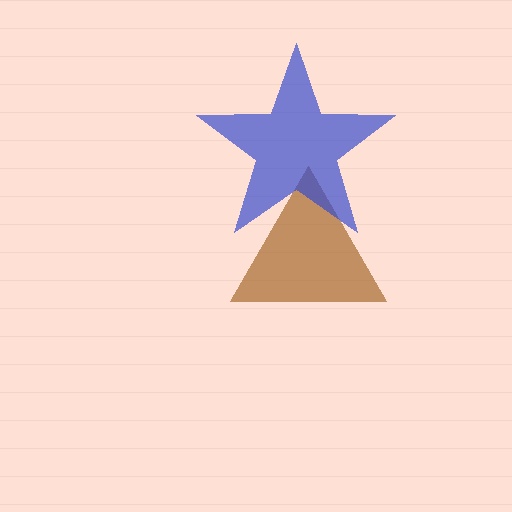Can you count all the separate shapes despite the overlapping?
Yes, there are 2 separate shapes.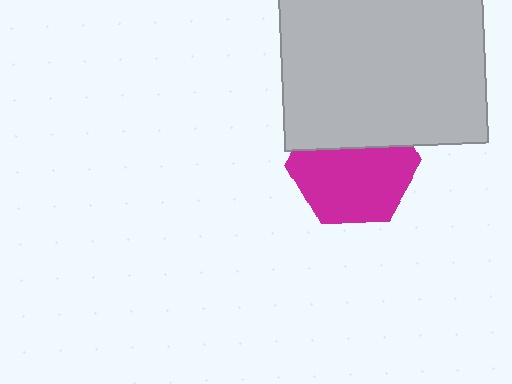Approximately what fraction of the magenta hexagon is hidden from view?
Roughly 36% of the magenta hexagon is hidden behind the light gray rectangle.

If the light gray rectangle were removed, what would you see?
You would see the complete magenta hexagon.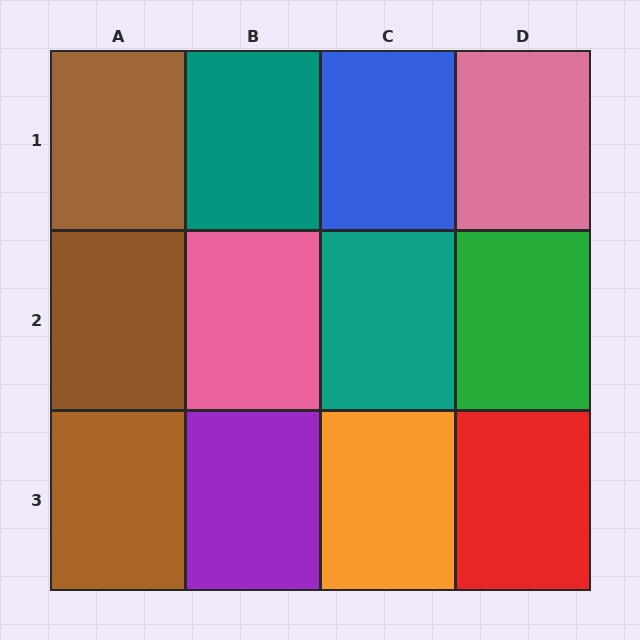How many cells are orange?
1 cell is orange.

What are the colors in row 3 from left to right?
Brown, purple, orange, red.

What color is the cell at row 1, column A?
Brown.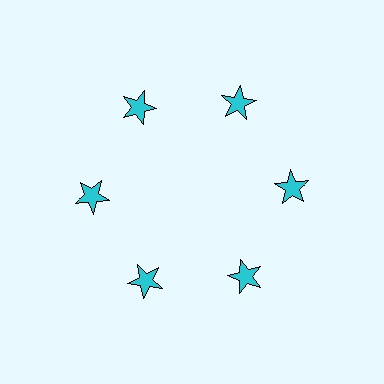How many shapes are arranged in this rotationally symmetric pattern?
There are 6 shapes, arranged in 6 groups of 1.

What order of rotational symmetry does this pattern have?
This pattern has 6-fold rotational symmetry.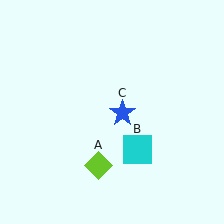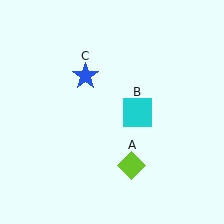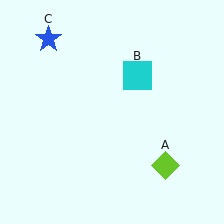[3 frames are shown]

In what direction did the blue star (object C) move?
The blue star (object C) moved up and to the left.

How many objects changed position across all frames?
3 objects changed position: lime diamond (object A), cyan square (object B), blue star (object C).